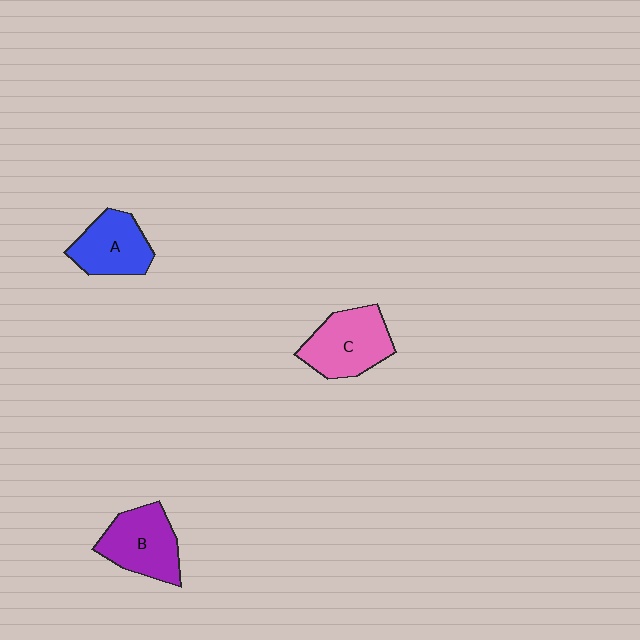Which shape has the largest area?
Shape C (pink).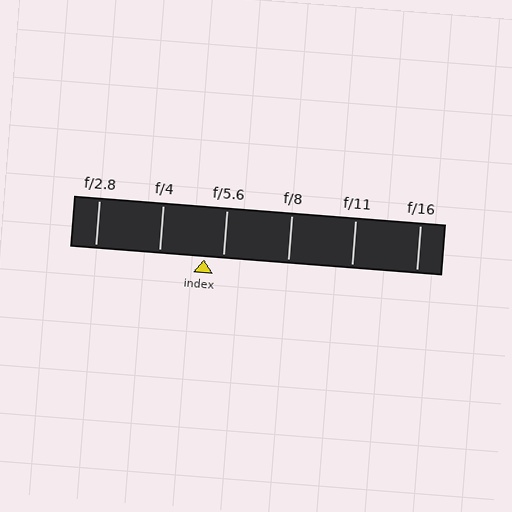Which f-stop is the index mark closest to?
The index mark is closest to f/5.6.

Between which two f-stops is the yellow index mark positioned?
The index mark is between f/4 and f/5.6.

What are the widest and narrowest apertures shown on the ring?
The widest aperture shown is f/2.8 and the narrowest is f/16.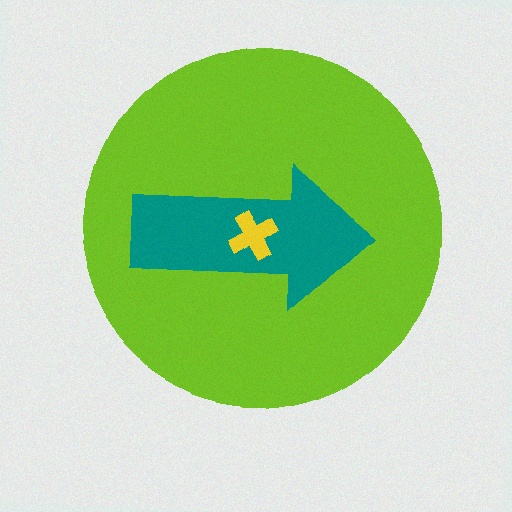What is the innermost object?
The yellow cross.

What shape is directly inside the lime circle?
The teal arrow.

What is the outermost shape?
The lime circle.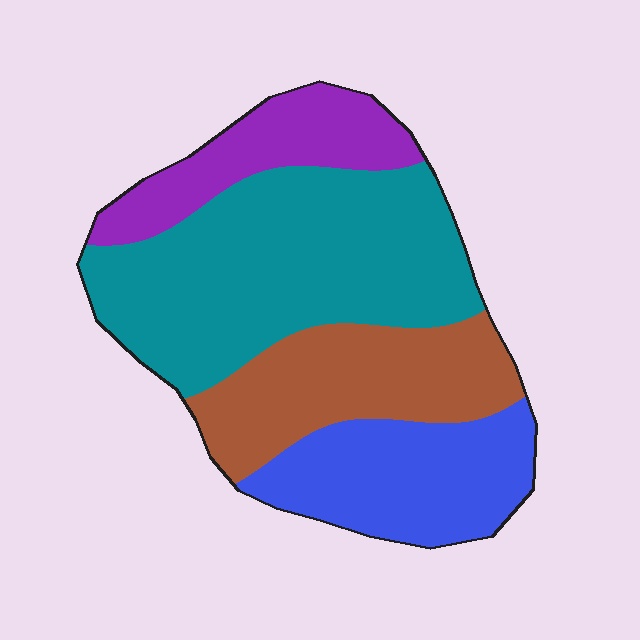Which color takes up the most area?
Teal, at roughly 40%.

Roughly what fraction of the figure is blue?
Blue takes up less than a quarter of the figure.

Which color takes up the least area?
Purple, at roughly 15%.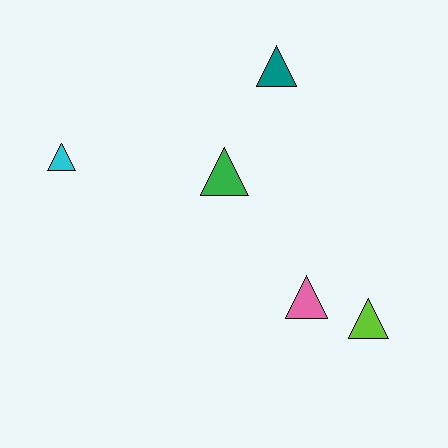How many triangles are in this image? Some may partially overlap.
There are 5 triangles.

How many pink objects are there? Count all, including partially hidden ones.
There is 1 pink object.